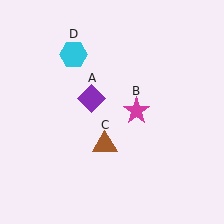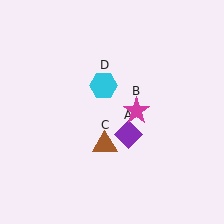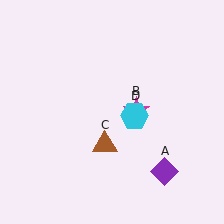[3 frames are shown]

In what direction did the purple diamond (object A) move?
The purple diamond (object A) moved down and to the right.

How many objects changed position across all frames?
2 objects changed position: purple diamond (object A), cyan hexagon (object D).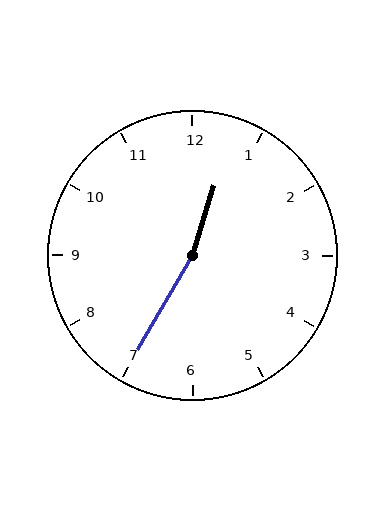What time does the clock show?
12:35.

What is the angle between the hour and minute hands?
Approximately 168 degrees.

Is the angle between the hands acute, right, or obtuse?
It is obtuse.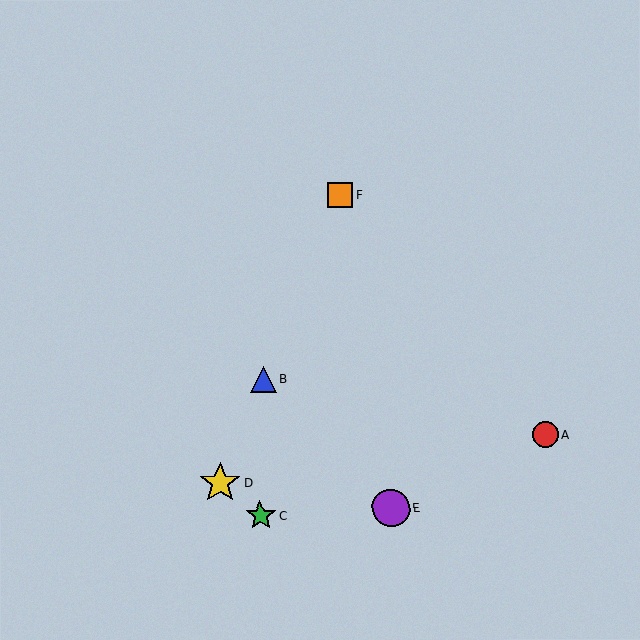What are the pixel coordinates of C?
Object C is at (260, 516).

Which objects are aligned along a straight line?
Objects B, D, F are aligned along a straight line.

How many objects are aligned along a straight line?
3 objects (B, D, F) are aligned along a straight line.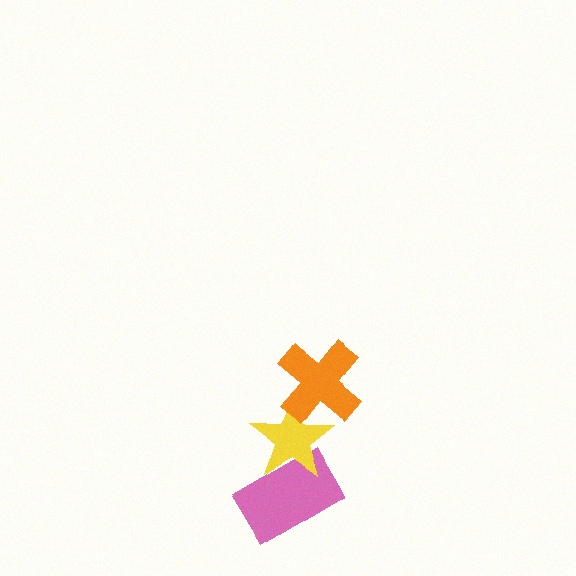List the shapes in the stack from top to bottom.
From top to bottom: the orange cross, the yellow star, the pink rectangle.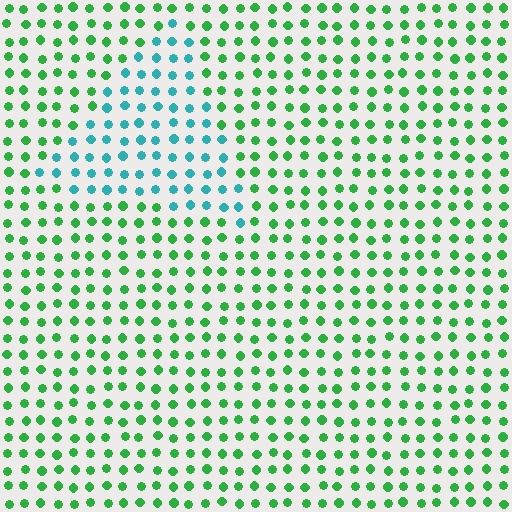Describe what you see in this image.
The image is filled with small green elements in a uniform arrangement. A triangle-shaped region is visible where the elements are tinted to a slightly different hue, forming a subtle color boundary.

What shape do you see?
I see a triangle.